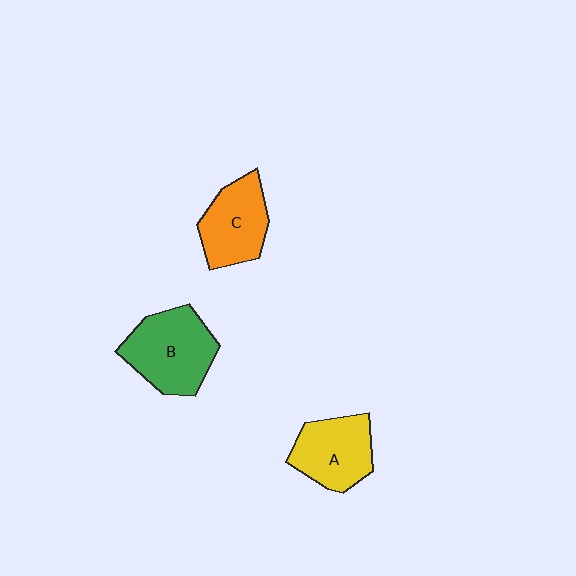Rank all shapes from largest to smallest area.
From largest to smallest: B (green), A (yellow), C (orange).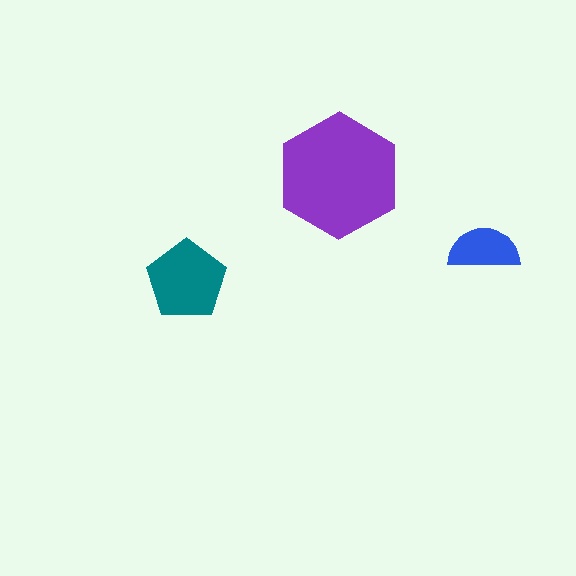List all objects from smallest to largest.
The blue semicircle, the teal pentagon, the purple hexagon.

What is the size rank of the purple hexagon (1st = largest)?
1st.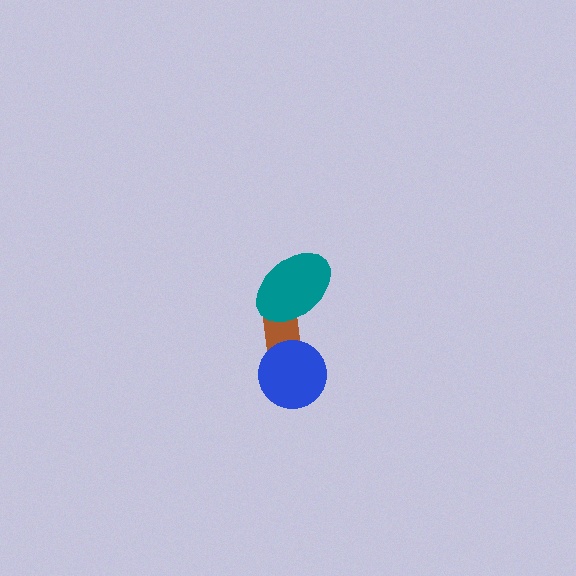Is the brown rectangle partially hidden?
Yes, it is partially covered by another shape.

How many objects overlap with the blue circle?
1 object overlaps with the blue circle.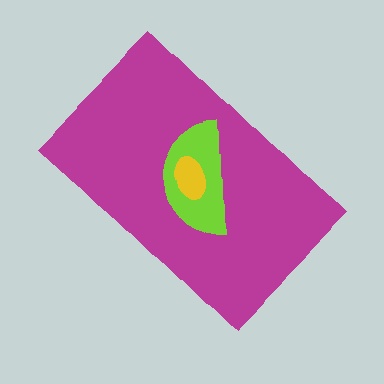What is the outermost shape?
The magenta rectangle.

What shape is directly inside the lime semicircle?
The yellow ellipse.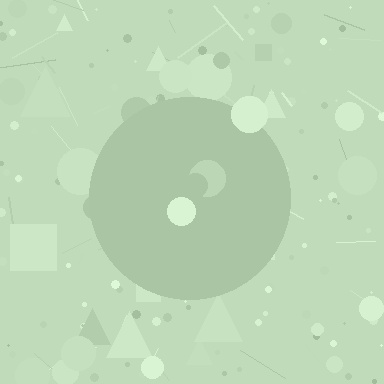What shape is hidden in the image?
A circle is hidden in the image.